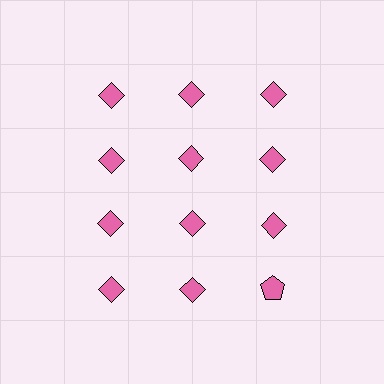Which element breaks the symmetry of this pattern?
The pink pentagon in the fourth row, center column breaks the symmetry. All other shapes are pink diamonds.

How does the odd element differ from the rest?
It has a different shape: pentagon instead of diamond.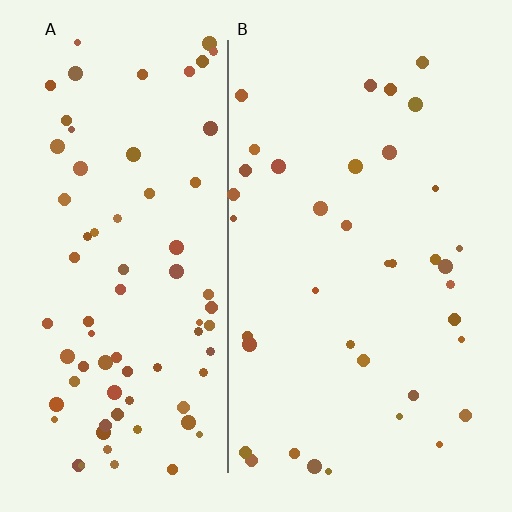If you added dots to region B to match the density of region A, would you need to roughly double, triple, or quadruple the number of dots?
Approximately double.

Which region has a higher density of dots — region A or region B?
A (the left).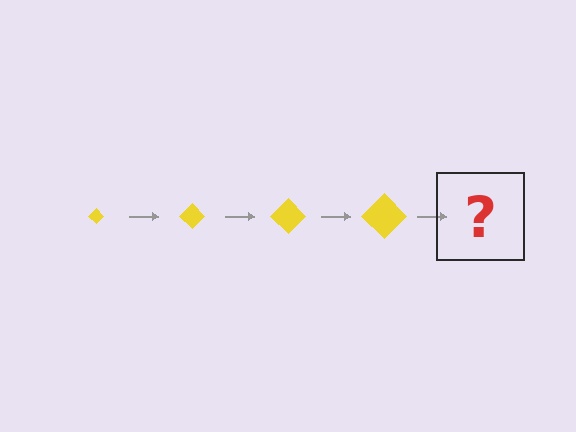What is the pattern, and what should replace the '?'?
The pattern is that the diamond gets progressively larger each step. The '?' should be a yellow diamond, larger than the previous one.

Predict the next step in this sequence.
The next step is a yellow diamond, larger than the previous one.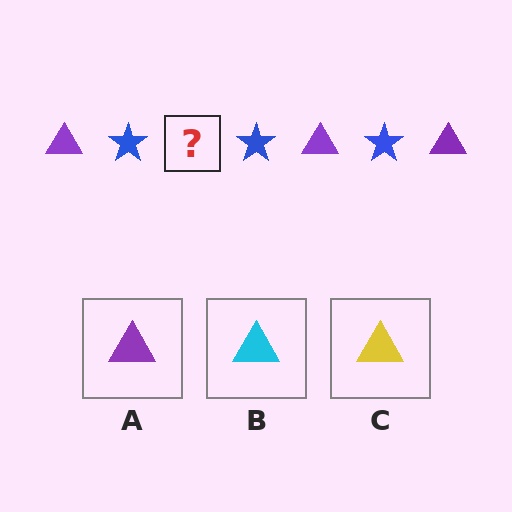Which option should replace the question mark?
Option A.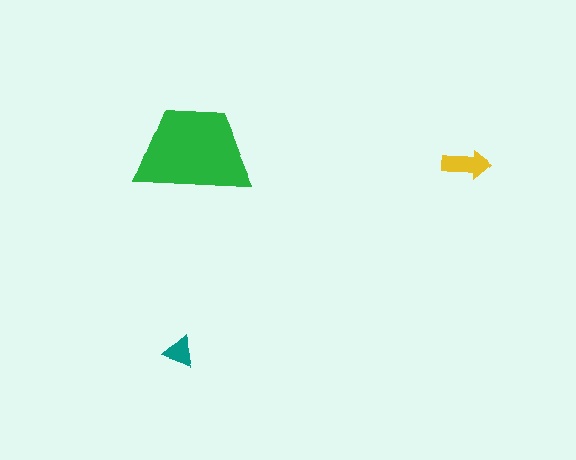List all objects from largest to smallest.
The green trapezoid, the yellow arrow, the teal triangle.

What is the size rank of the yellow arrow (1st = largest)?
2nd.